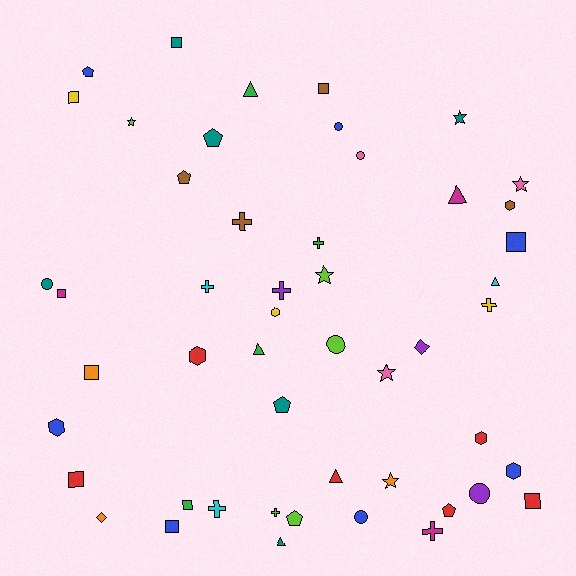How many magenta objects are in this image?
There are 3 magenta objects.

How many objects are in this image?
There are 50 objects.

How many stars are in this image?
There are 6 stars.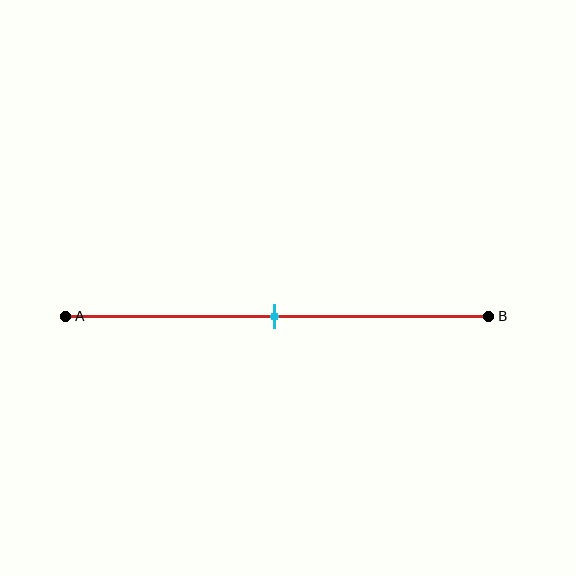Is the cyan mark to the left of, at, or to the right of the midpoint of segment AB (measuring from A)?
The cyan mark is approximately at the midpoint of segment AB.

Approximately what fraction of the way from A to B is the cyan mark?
The cyan mark is approximately 50% of the way from A to B.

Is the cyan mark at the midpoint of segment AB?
Yes, the mark is approximately at the midpoint.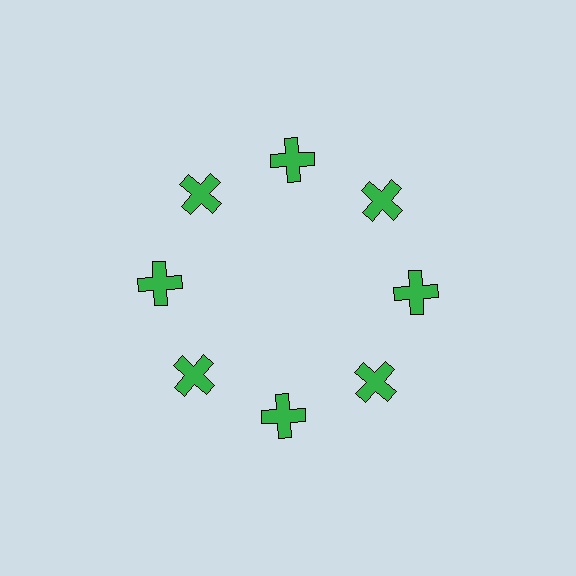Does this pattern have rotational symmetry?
Yes, this pattern has 8-fold rotational symmetry. It looks the same after rotating 45 degrees around the center.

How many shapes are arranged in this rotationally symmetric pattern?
There are 8 shapes, arranged in 8 groups of 1.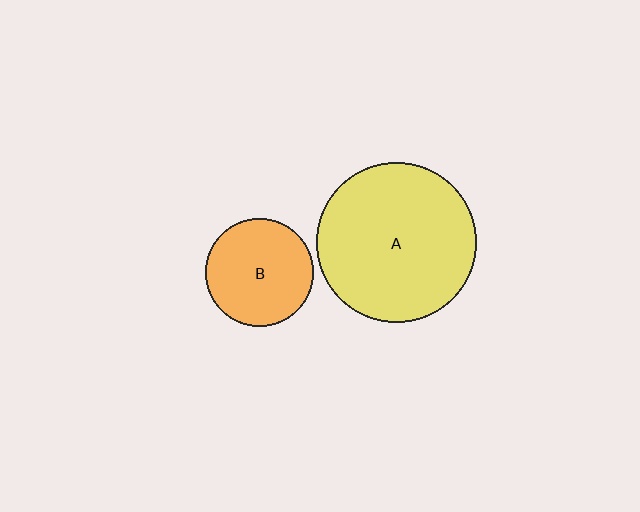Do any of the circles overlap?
No, none of the circles overlap.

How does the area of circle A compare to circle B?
Approximately 2.2 times.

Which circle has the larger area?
Circle A (yellow).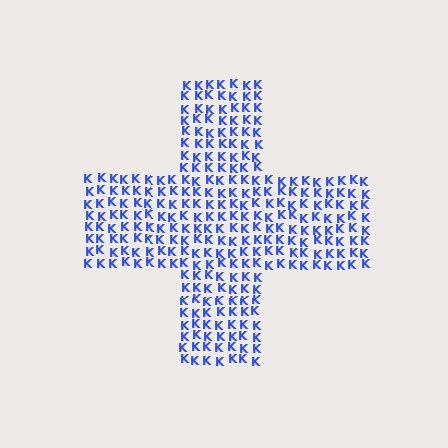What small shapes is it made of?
It is made of small letter K's.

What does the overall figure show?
The overall figure shows a cross.